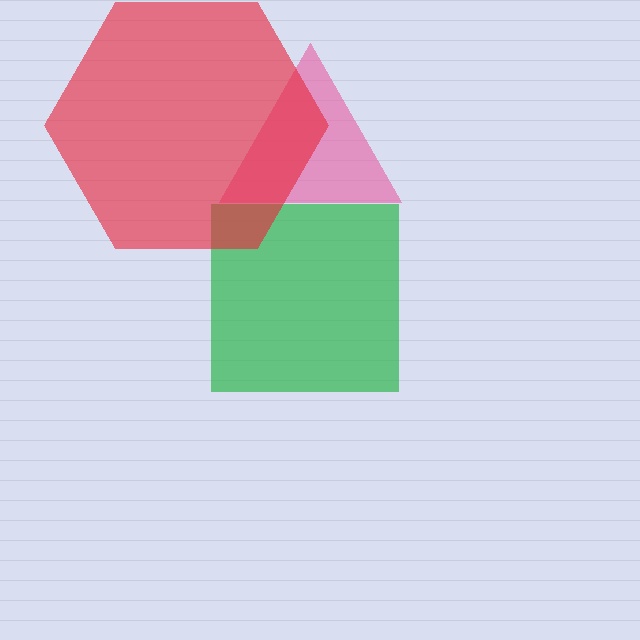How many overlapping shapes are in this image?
There are 3 overlapping shapes in the image.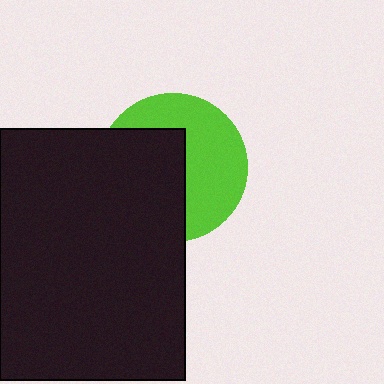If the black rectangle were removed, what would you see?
You would see the complete lime circle.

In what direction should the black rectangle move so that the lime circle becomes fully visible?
The black rectangle should move left. That is the shortest direction to clear the overlap and leave the lime circle fully visible.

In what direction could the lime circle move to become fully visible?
The lime circle could move right. That would shift it out from behind the black rectangle entirely.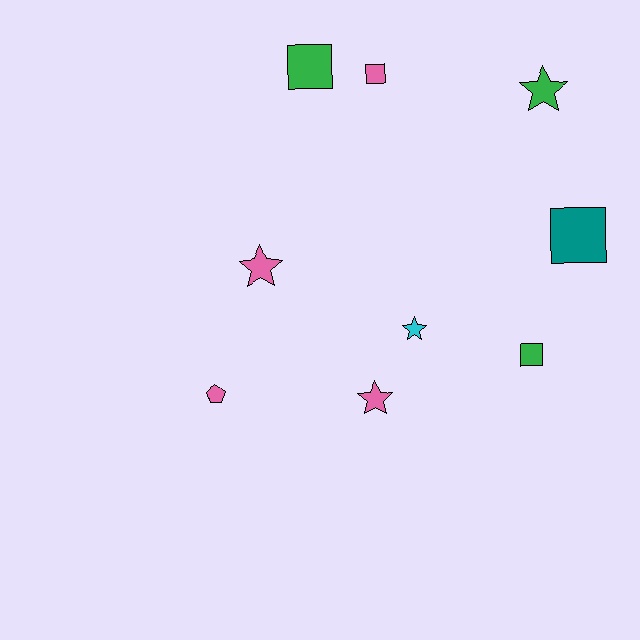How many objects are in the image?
There are 9 objects.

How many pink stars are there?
There are 2 pink stars.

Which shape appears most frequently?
Square, with 4 objects.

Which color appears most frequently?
Pink, with 4 objects.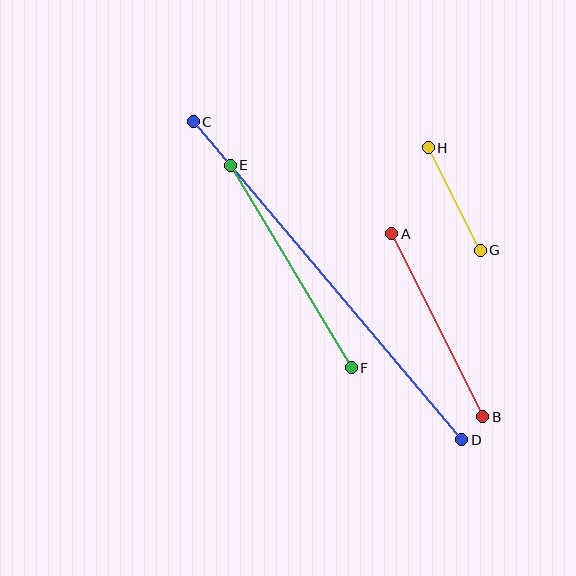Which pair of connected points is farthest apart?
Points C and D are farthest apart.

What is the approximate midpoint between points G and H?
The midpoint is at approximately (454, 199) pixels.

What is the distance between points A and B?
The distance is approximately 204 pixels.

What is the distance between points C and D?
The distance is approximately 416 pixels.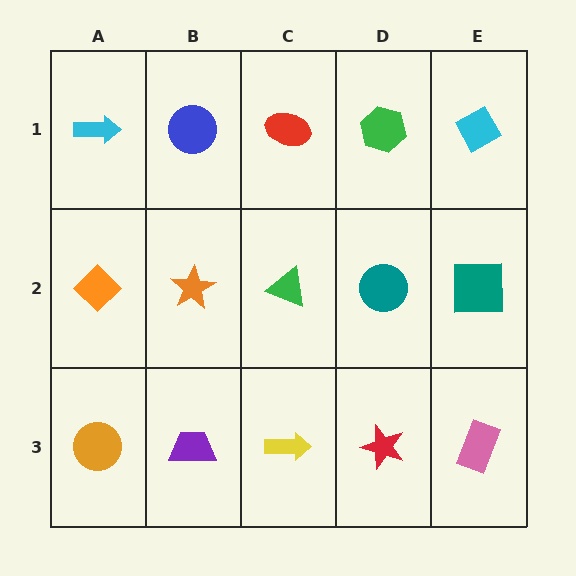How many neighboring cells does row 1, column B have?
3.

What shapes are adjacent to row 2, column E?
A cyan diamond (row 1, column E), a pink rectangle (row 3, column E), a teal circle (row 2, column D).